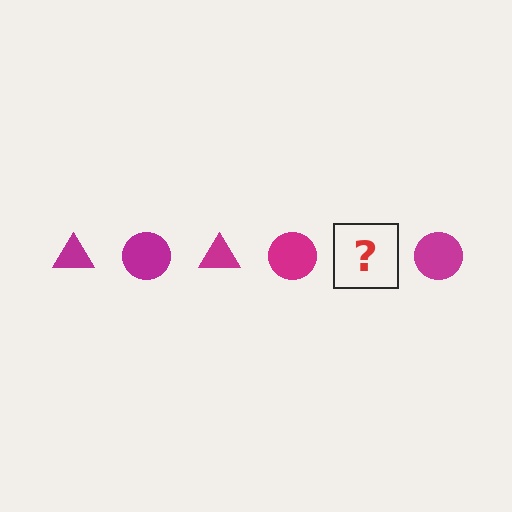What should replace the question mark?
The question mark should be replaced with a magenta triangle.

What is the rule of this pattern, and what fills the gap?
The rule is that the pattern cycles through triangle, circle shapes in magenta. The gap should be filled with a magenta triangle.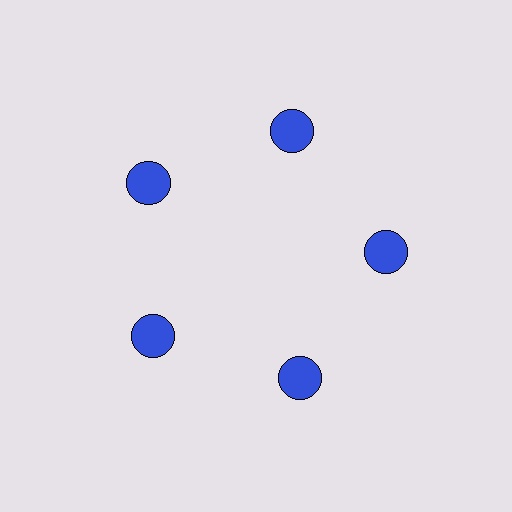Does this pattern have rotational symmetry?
Yes, this pattern has 5-fold rotational symmetry. It looks the same after rotating 72 degrees around the center.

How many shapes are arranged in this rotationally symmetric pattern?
There are 5 shapes, arranged in 5 groups of 1.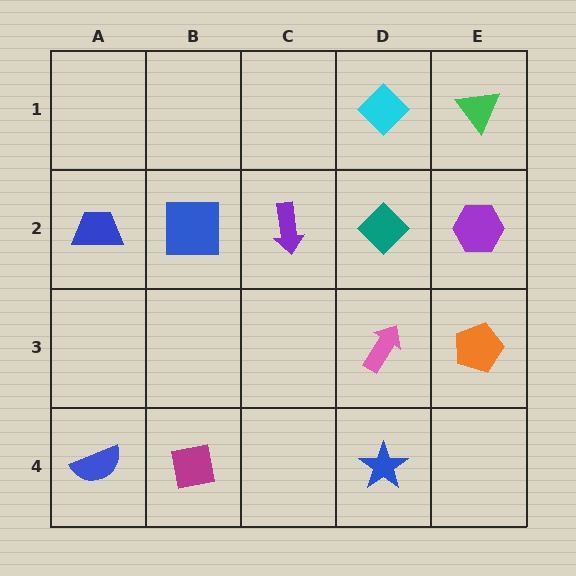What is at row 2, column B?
A blue square.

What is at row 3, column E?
An orange pentagon.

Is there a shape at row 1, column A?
No, that cell is empty.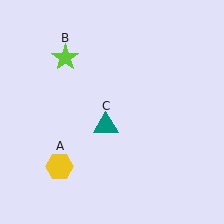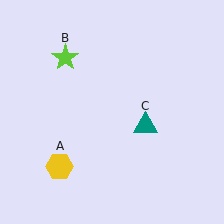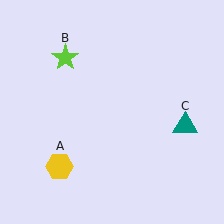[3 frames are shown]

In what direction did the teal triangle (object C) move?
The teal triangle (object C) moved right.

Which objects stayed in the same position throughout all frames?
Yellow hexagon (object A) and lime star (object B) remained stationary.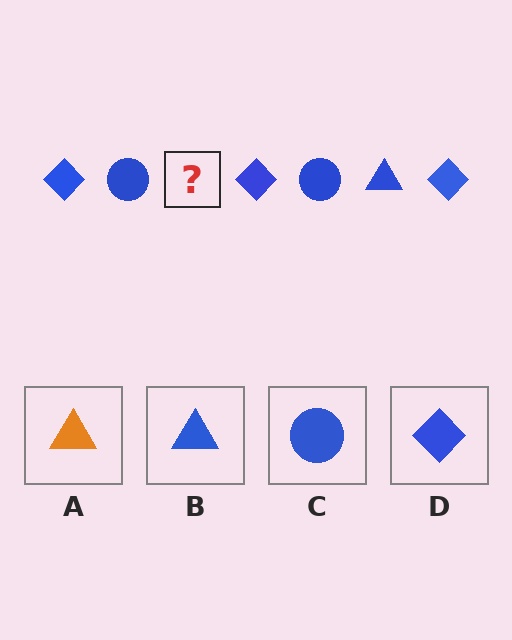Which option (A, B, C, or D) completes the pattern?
B.